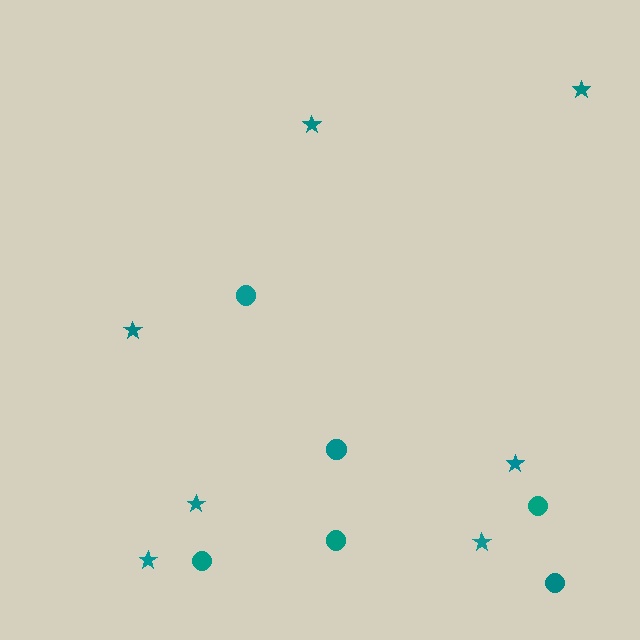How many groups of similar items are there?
There are 2 groups: one group of stars (7) and one group of circles (6).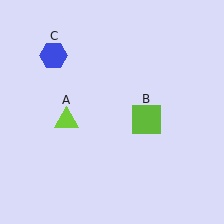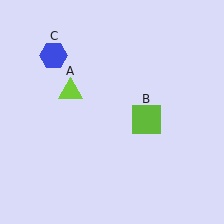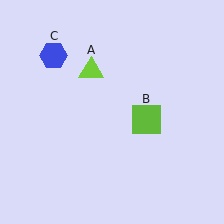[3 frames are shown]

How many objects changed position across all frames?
1 object changed position: lime triangle (object A).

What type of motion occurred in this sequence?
The lime triangle (object A) rotated clockwise around the center of the scene.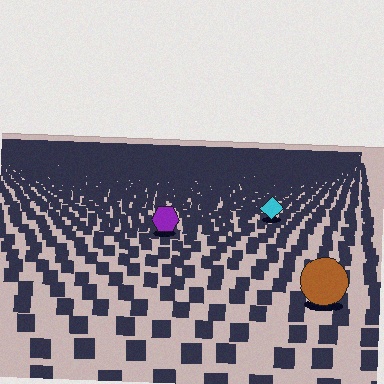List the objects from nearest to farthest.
From nearest to farthest: the brown circle, the purple hexagon, the cyan diamond.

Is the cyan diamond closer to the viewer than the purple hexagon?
No. The purple hexagon is closer — you can tell from the texture gradient: the ground texture is coarser near it.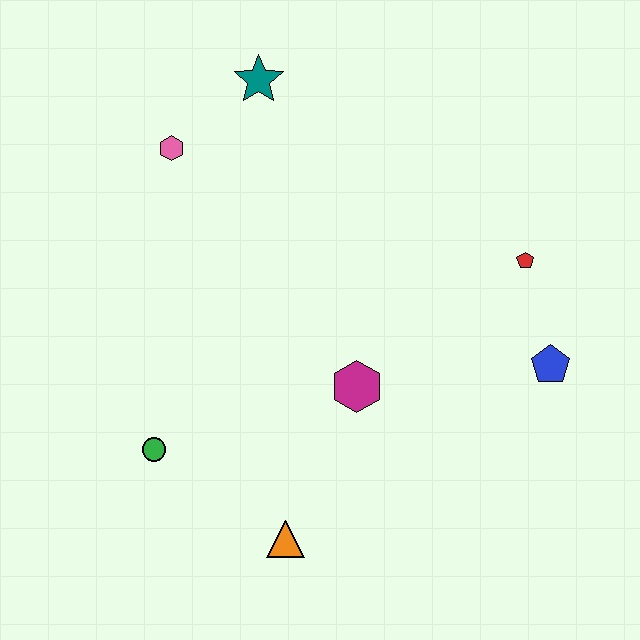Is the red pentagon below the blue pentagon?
No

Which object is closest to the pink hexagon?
The teal star is closest to the pink hexagon.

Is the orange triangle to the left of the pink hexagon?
No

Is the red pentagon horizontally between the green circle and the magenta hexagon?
No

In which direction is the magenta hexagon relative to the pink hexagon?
The magenta hexagon is below the pink hexagon.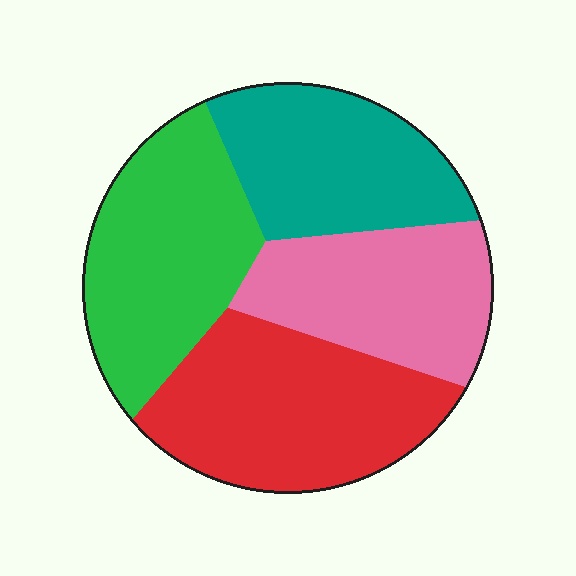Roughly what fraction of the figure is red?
Red covers roughly 30% of the figure.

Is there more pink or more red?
Red.